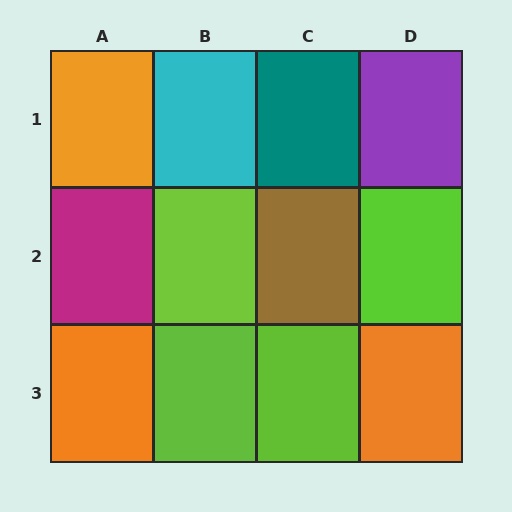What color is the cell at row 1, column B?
Cyan.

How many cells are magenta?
1 cell is magenta.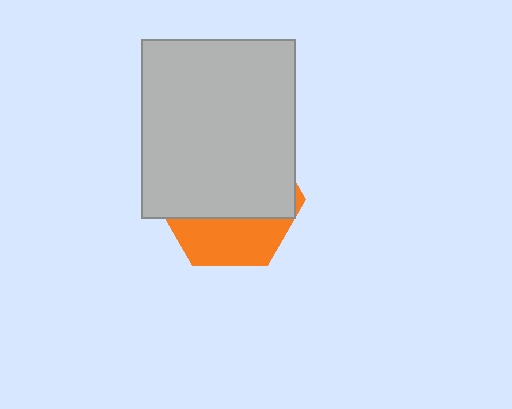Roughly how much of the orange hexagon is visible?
A small part of it is visible (roughly 33%).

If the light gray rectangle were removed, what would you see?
You would see the complete orange hexagon.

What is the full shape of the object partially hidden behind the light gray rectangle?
The partially hidden object is an orange hexagon.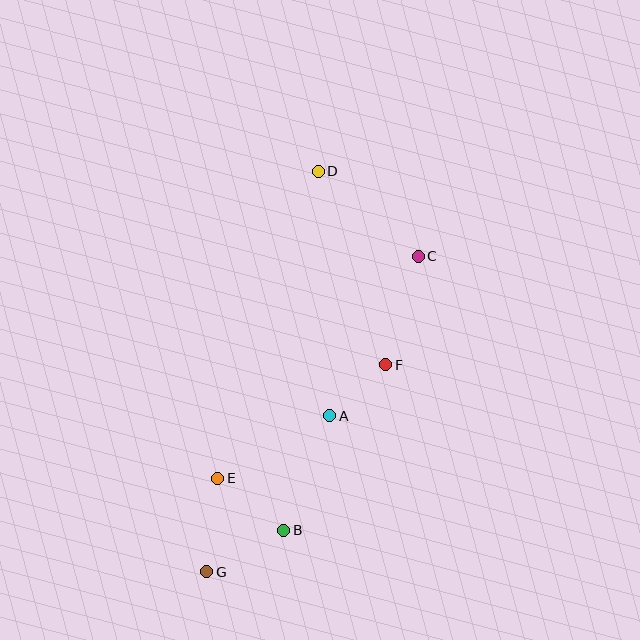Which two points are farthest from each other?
Points D and G are farthest from each other.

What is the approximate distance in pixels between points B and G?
The distance between B and G is approximately 88 pixels.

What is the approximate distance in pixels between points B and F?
The distance between B and F is approximately 194 pixels.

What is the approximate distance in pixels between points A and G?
The distance between A and G is approximately 198 pixels.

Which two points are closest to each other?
Points A and F are closest to each other.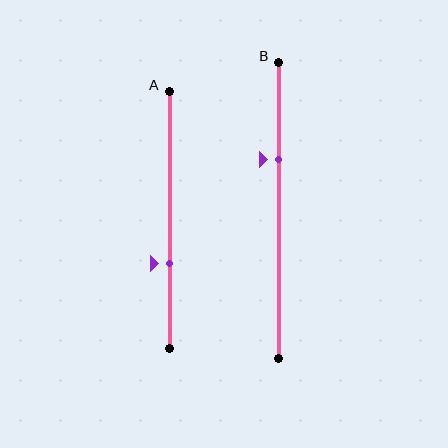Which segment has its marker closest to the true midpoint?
Segment A has its marker closest to the true midpoint.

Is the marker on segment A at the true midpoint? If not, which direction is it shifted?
No, the marker on segment A is shifted downward by about 17% of the segment length.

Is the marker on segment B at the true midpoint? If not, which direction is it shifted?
No, the marker on segment B is shifted upward by about 17% of the segment length.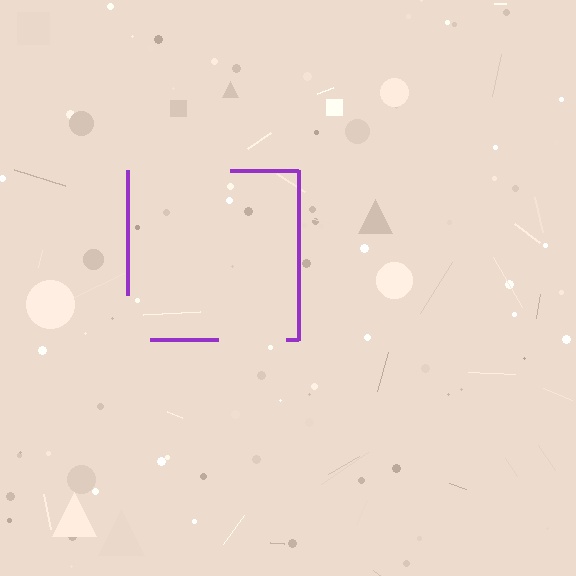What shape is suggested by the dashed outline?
The dashed outline suggests a square.